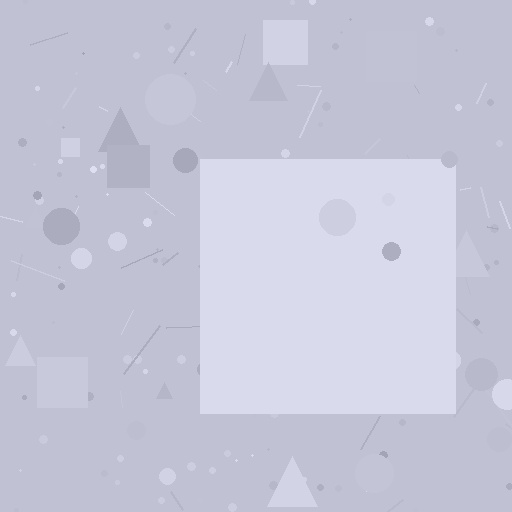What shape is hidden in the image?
A square is hidden in the image.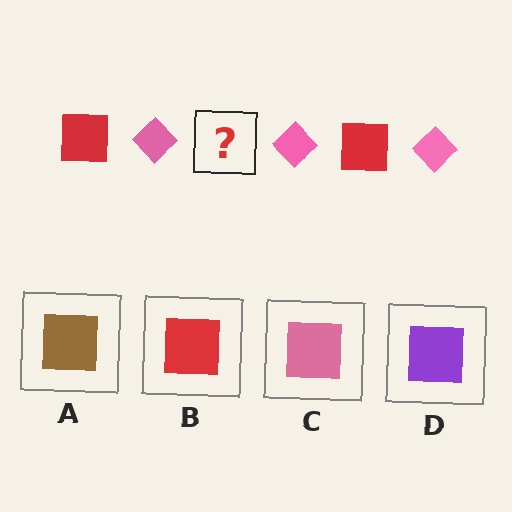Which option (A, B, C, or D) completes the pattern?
B.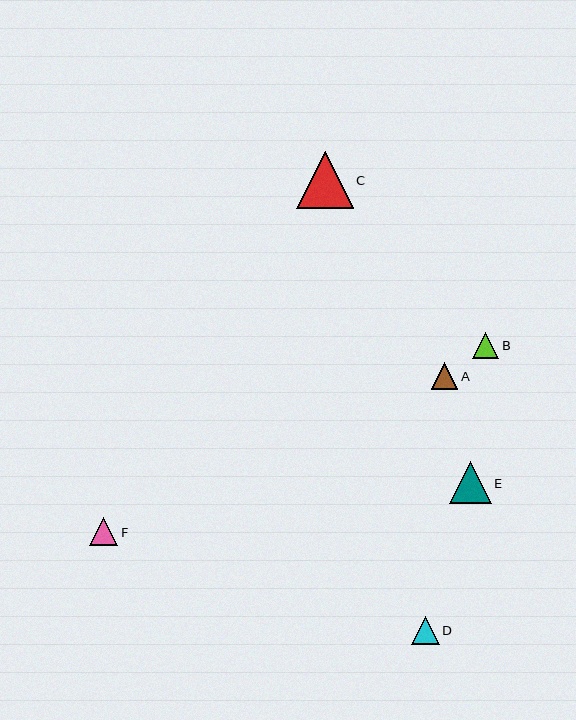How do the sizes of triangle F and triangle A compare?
Triangle F and triangle A are approximately the same size.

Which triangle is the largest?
Triangle C is the largest with a size of approximately 57 pixels.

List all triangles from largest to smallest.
From largest to smallest: C, E, F, D, A, B.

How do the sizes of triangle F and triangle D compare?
Triangle F and triangle D are approximately the same size.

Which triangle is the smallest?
Triangle B is the smallest with a size of approximately 26 pixels.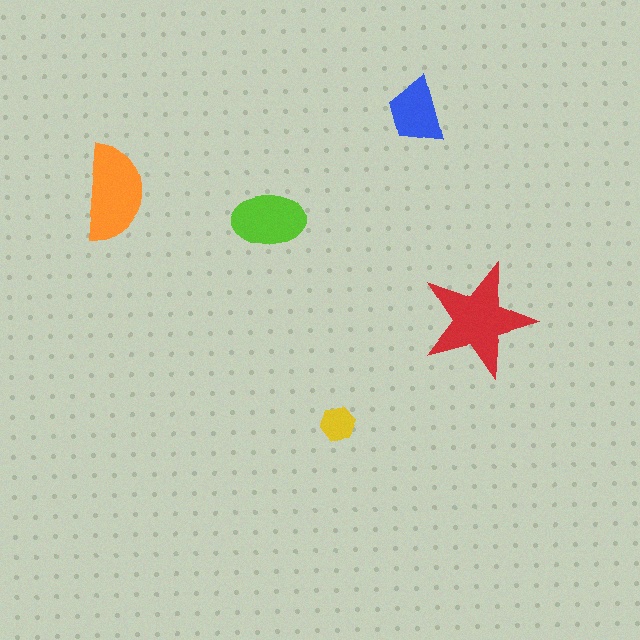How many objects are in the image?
There are 5 objects in the image.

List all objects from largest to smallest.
The red star, the orange semicircle, the lime ellipse, the blue trapezoid, the yellow hexagon.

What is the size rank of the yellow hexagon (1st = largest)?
5th.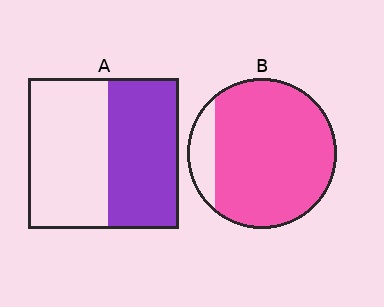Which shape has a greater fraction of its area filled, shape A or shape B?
Shape B.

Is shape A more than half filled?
Roughly half.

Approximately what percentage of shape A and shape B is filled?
A is approximately 45% and B is approximately 85%.